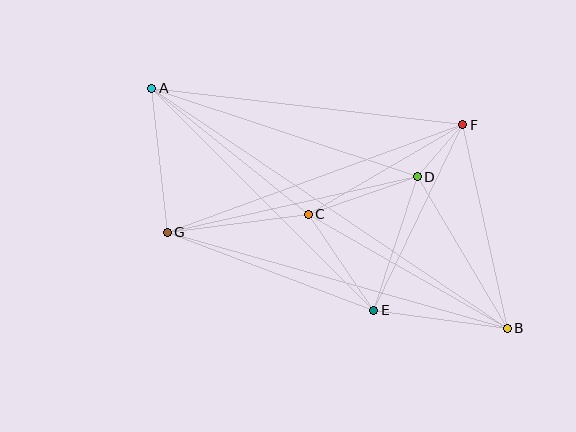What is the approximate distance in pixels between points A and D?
The distance between A and D is approximately 280 pixels.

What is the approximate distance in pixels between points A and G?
The distance between A and G is approximately 145 pixels.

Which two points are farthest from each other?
Points A and B are farthest from each other.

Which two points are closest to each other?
Points D and F are closest to each other.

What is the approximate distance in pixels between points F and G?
The distance between F and G is approximately 314 pixels.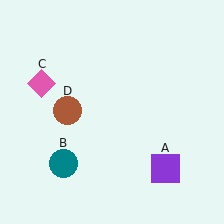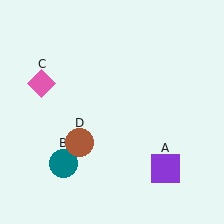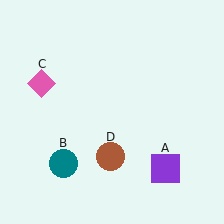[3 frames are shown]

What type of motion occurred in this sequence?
The brown circle (object D) rotated counterclockwise around the center of the scene.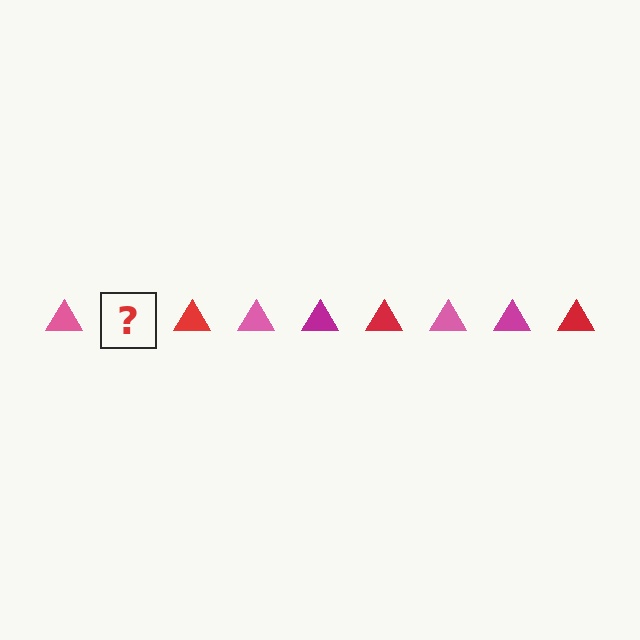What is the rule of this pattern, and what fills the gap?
The rule is that the pattern cycles through pink, magenta, red triangles. The gap should be filled with a magenta triangle.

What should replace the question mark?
The question mark should be replaced with a magenta triangle.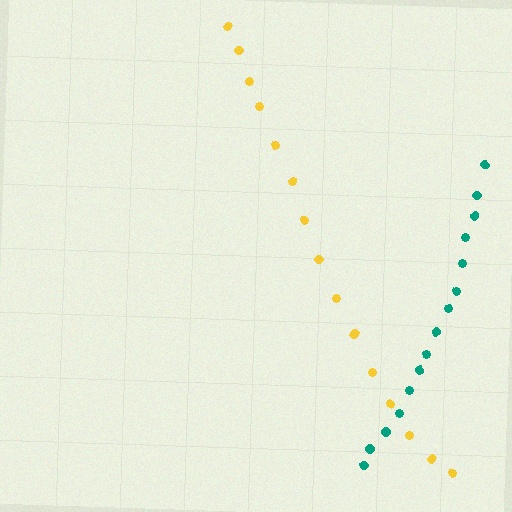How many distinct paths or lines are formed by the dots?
There are 2 distinct paths.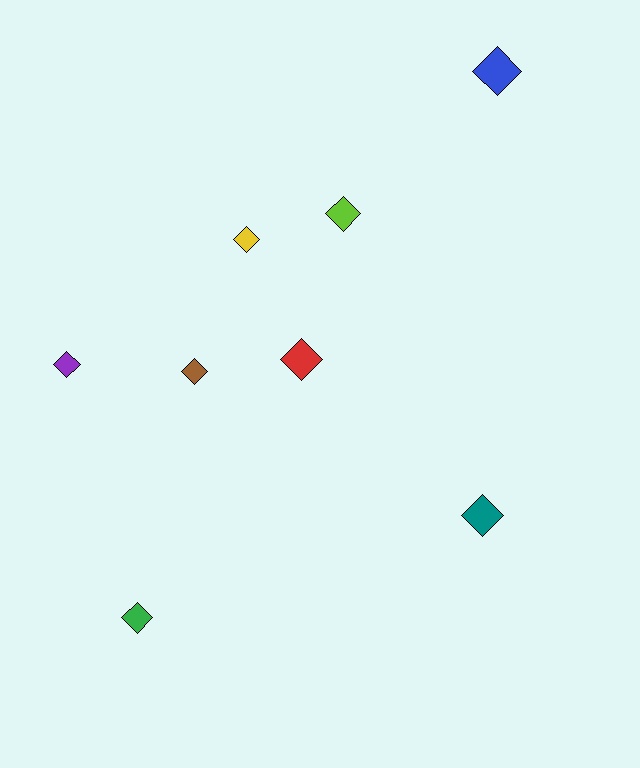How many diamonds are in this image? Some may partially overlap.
There are 8 diamonds.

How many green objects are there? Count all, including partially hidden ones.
There is 1 green object.